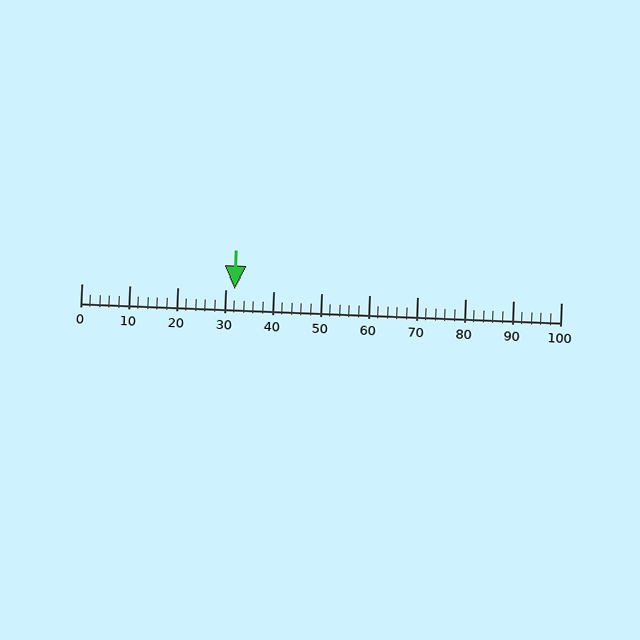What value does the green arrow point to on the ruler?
The green arrow points to approximately 32.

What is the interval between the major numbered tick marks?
The major tick marks are spaced 10 units apart.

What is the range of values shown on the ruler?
The ruler shows values from 0 to 100.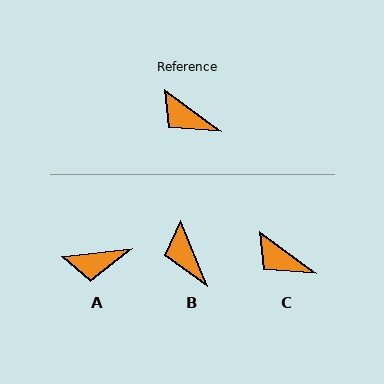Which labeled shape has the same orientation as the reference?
C.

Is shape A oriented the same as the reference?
No, it is off by about 42 degrees.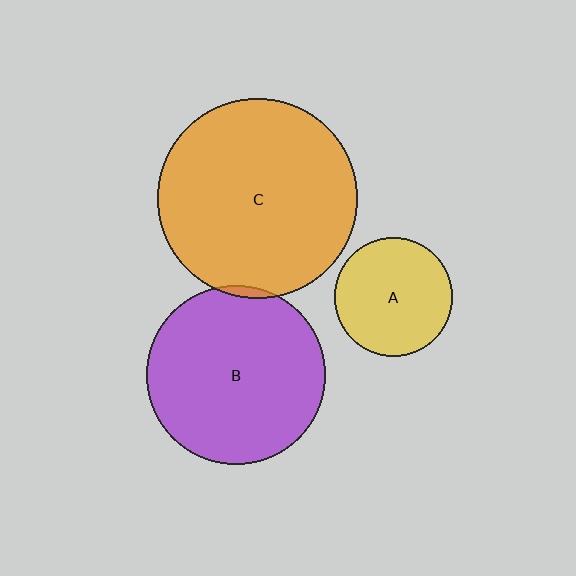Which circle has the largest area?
Circle C (orange).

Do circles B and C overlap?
Yes.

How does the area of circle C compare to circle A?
Approximately 2.9 times.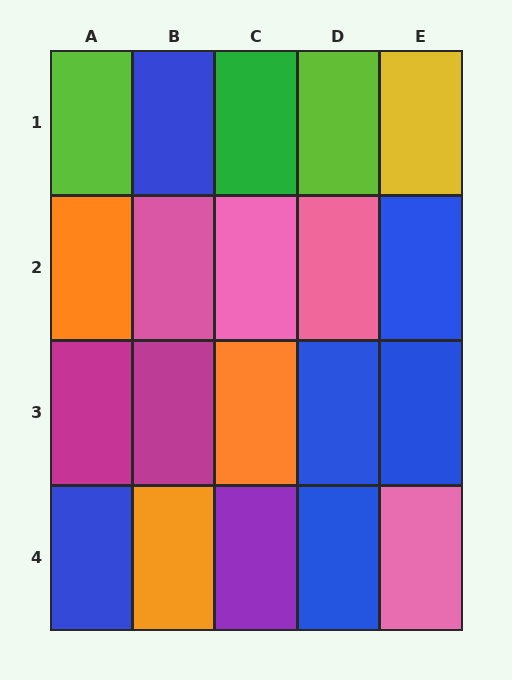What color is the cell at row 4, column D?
Blue.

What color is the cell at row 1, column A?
Lime.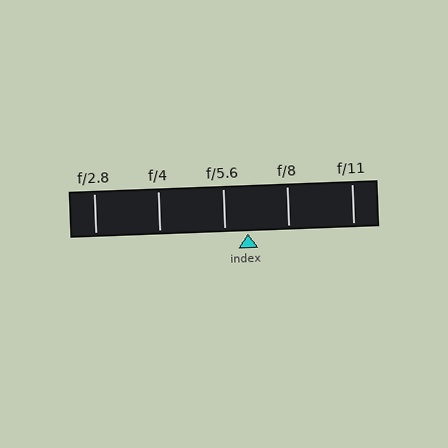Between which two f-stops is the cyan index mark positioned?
The index mark is between f/5.6 and f/8.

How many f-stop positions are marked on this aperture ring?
There are 5 f-stop positions marked.